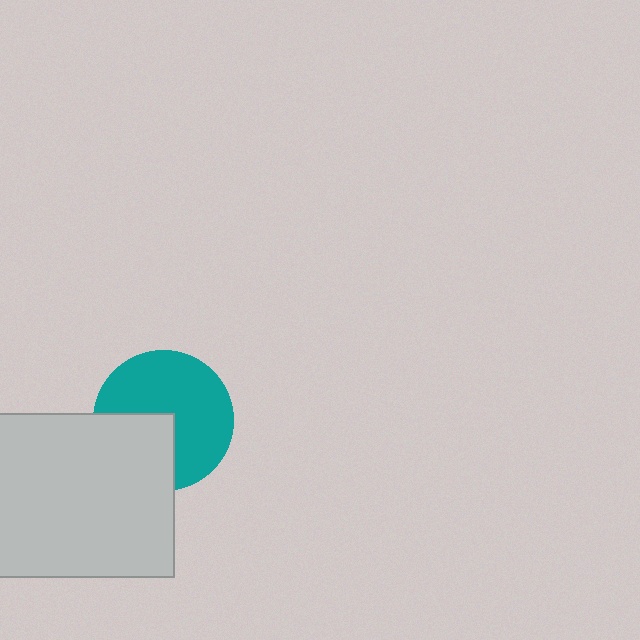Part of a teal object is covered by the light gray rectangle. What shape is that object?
It is a circle.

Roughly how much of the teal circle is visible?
Most of it is visible (roughly 66%).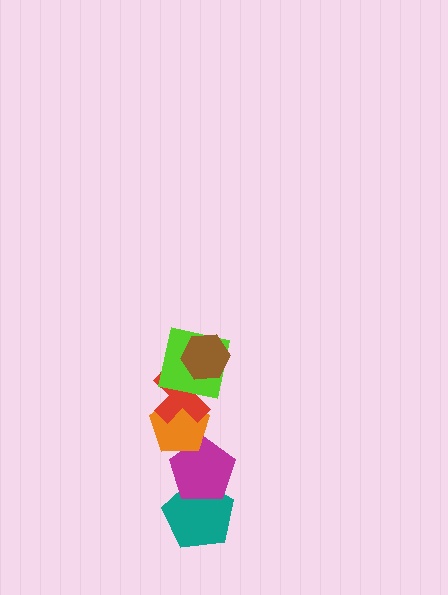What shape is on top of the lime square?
The brown hexagon is on top of the lime square.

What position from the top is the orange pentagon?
The orange pentagon is 4th from the top.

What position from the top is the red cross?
The red cross is 3rd from the top.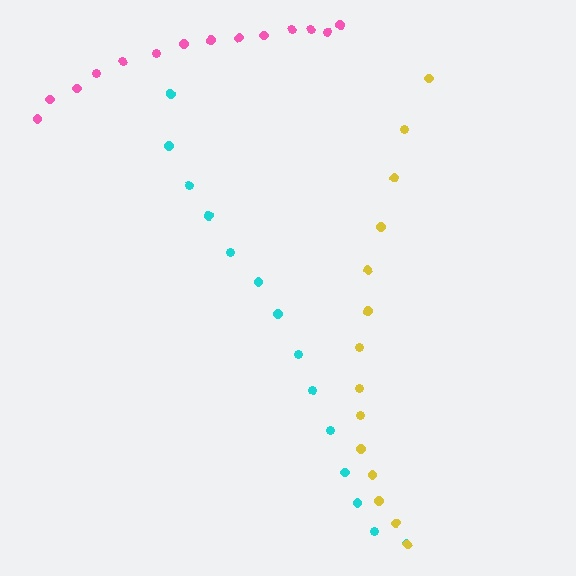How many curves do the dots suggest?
There are 3 distinct paths.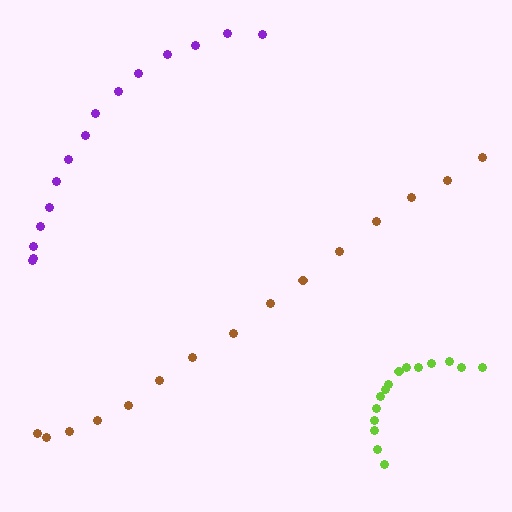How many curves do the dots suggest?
There are 3 distinct paths.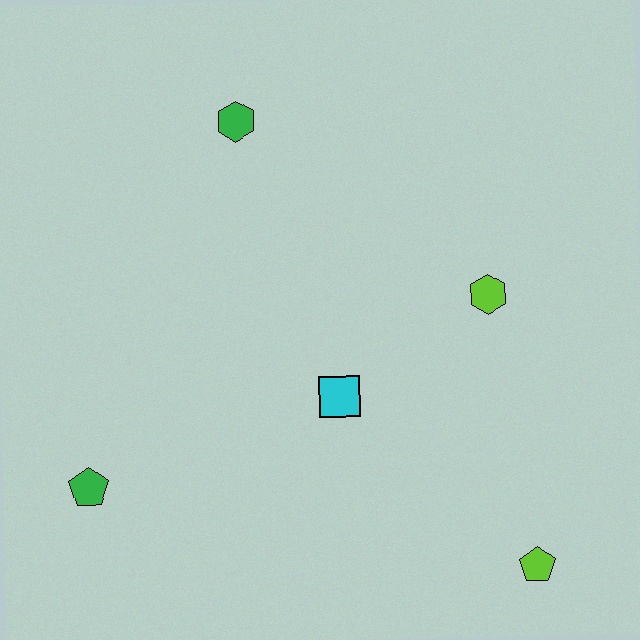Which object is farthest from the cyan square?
The green hexagon is farthest from the cyan square.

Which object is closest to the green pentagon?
The cyan square is closest to the green pentagon.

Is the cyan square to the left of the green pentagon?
No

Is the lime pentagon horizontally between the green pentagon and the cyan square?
No